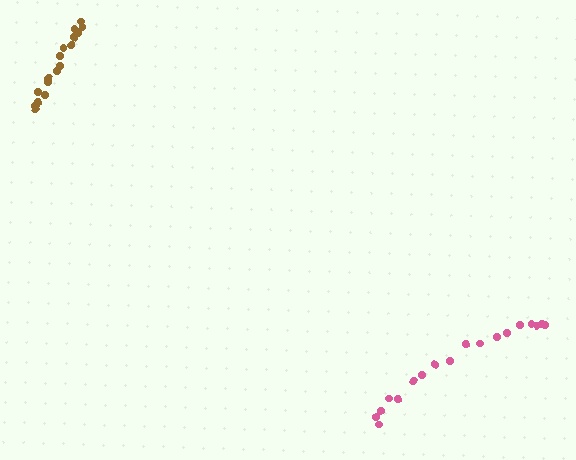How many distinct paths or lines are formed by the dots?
There are 2 distinct paths.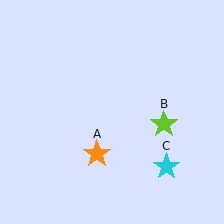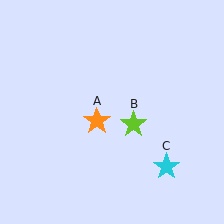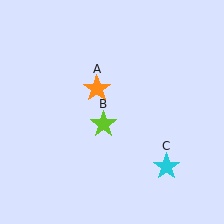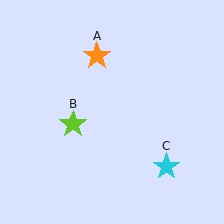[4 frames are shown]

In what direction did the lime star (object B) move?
The lime star (object B) moved left.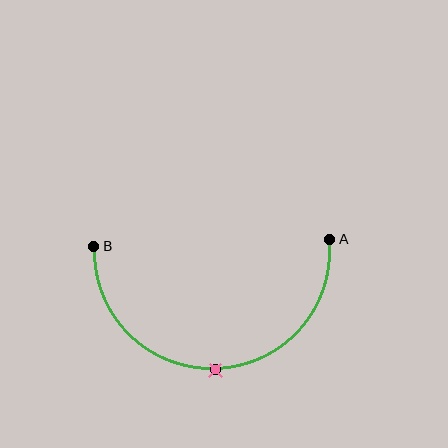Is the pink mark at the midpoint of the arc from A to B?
Yes. The pink mark lies on the arc at equal arc-length from both A and B — it is the arc midpoint.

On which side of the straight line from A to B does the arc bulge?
The arc bulges below the straight line connecting A and B.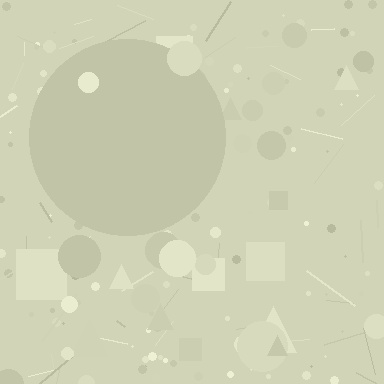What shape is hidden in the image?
A circle is hidden in the image.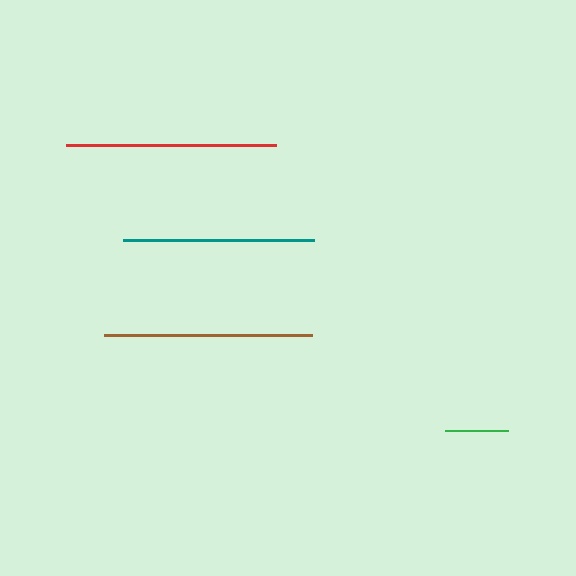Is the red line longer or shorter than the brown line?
The red line is longer than the brown line.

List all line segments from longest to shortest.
From longest to shortest: red, brown, teal, green.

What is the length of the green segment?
The green segment is approximately 63 pixels long.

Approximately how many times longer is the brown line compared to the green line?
The brown line is approximately 3.3 times the length of the green line.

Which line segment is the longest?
The red line is the longest at approximately 210 pixels.